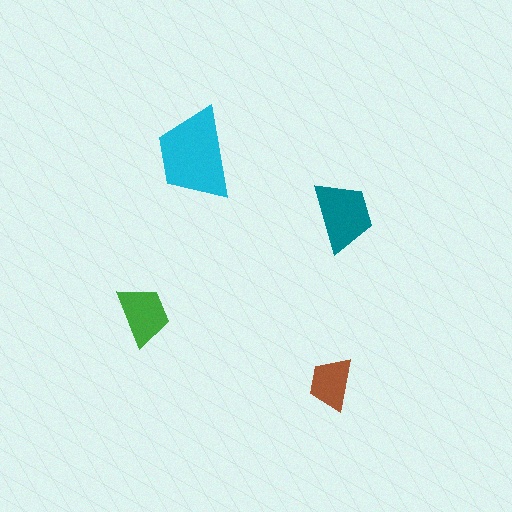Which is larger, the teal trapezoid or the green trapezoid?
The teal one.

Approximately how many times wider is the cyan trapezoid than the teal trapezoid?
About 1.5 times wider.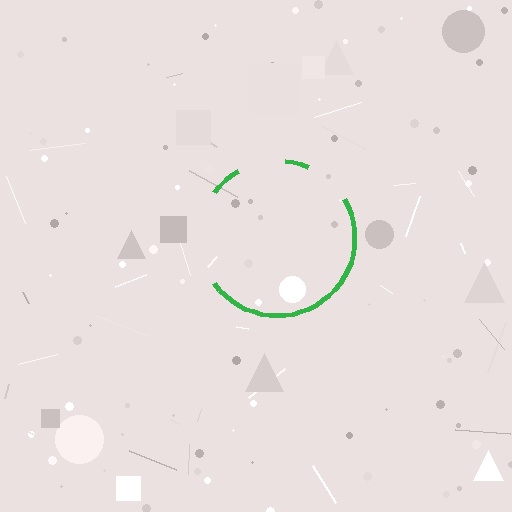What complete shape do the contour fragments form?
The contour fragments form a circle.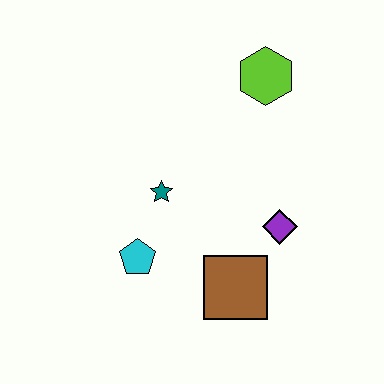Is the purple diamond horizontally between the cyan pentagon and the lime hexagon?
No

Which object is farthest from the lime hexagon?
The cyan pentagon is farthest from the lime hexagon.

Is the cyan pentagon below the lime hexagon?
Yes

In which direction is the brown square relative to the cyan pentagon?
The brown square is to the right of the cyan pentagon.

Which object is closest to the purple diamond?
The brown square is closest to the purple diamond.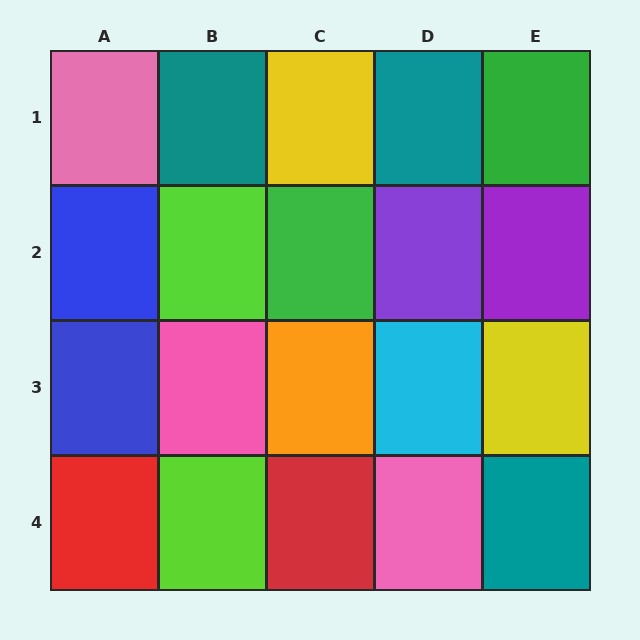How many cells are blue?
2 cells are blue.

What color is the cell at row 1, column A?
Pink.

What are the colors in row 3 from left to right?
Blue, pink, orange, cyan, yellow.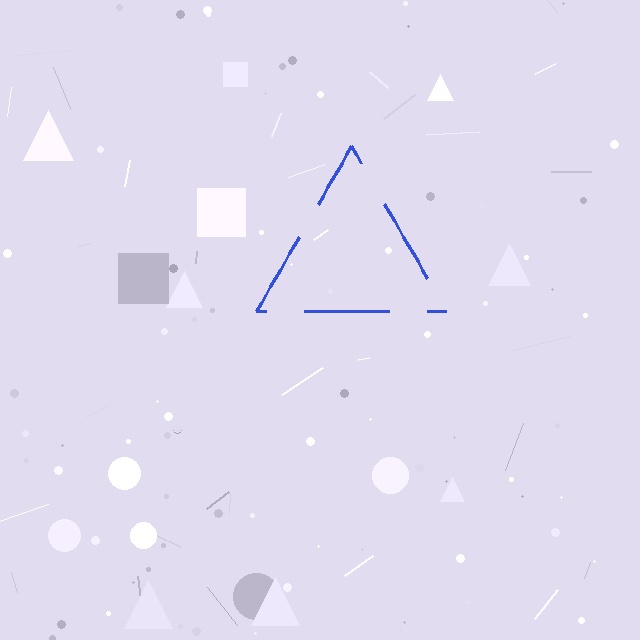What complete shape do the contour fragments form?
The contour fragments form a triangle.